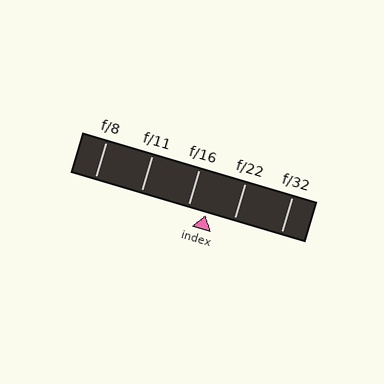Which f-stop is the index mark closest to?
The index mark is closest to f/16.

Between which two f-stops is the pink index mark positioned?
The index mark is between f/16 and f/22.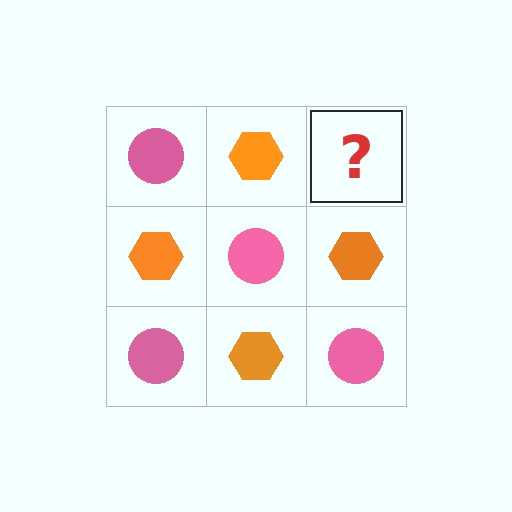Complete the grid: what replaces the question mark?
The question mark should be replaced with a pink circle.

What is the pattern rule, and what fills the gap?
The rule is that it alternates pink circle and orange hexagon in a checkerboard pattern. The gap should be filled with a pink circle.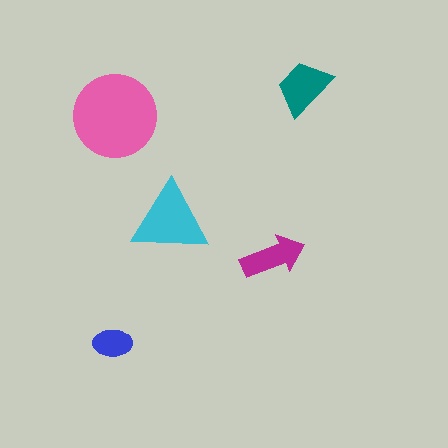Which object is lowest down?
The blue ellipse is bottommost.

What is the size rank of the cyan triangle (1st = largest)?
2nd.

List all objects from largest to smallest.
The pink circle, the cyan triangle, the teal trapezoid, the magenta arrow, the blue ellipse.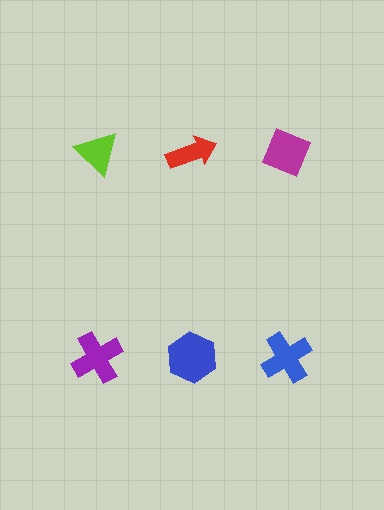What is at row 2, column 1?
A purple cross.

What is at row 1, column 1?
A lime triangle.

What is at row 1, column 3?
A magenta diamond.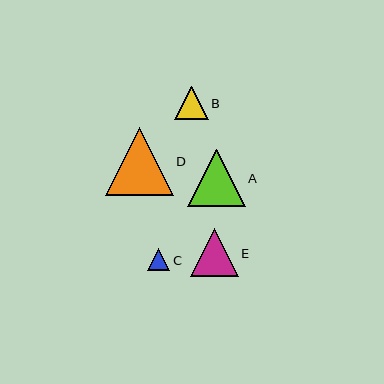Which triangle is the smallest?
Triangle C is the smallest with a size of approximately 22 pixels.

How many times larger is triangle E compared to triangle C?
Triangle E is approximately 2.1 times the size of triangle C.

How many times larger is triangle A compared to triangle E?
Triangle A is approximately 1.2 times the size of triangle E.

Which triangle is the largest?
Triangle D is the largest with a size of approximately 68 pixels.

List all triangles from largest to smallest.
From largest to smallest: D, A, E, B, C.